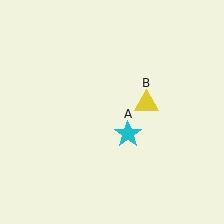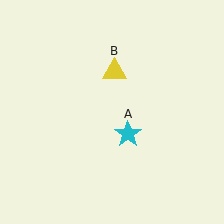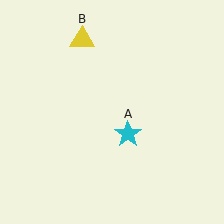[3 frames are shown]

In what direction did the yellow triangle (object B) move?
The yellow triangle (object B) moved up and to the left.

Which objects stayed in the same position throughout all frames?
Cyan star (object A) remained stationary.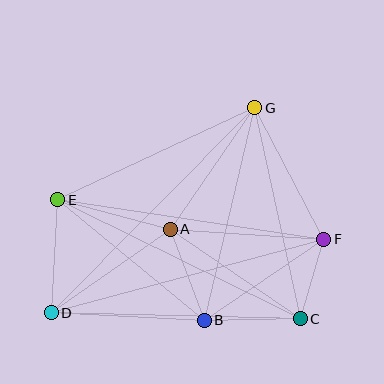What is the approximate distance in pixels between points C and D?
The distance between C and D is approximately 249 pixels.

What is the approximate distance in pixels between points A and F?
The distance between A and F is approximately 154 pixels.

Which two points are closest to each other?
Points C and F are closest to each other.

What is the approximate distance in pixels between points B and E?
The distance between B and E is approximately 190 pixels.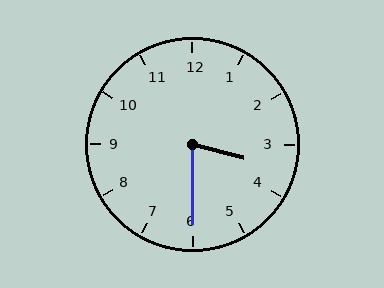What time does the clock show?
3:30.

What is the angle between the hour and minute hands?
Approximately 75 degrees.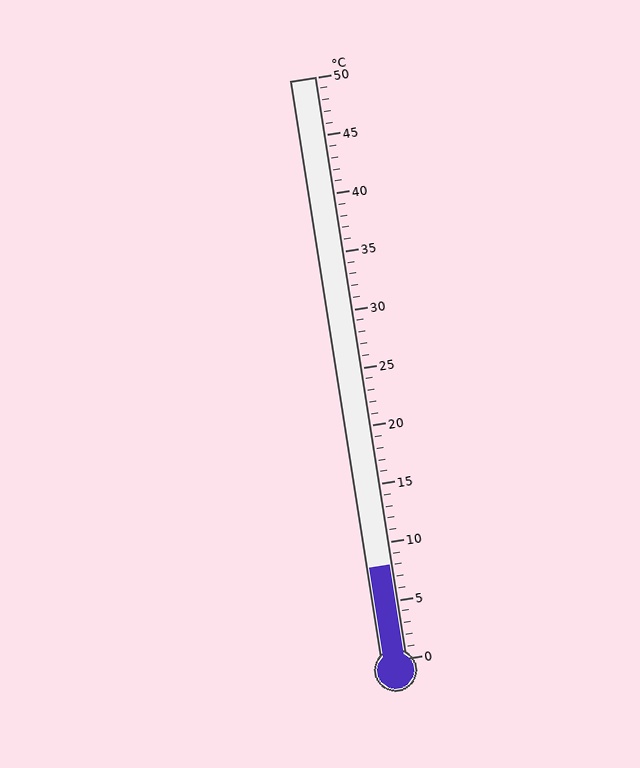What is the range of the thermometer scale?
The thermometer scale ranges from 0°C to 50°C.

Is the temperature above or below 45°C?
The temperature is below 45°C.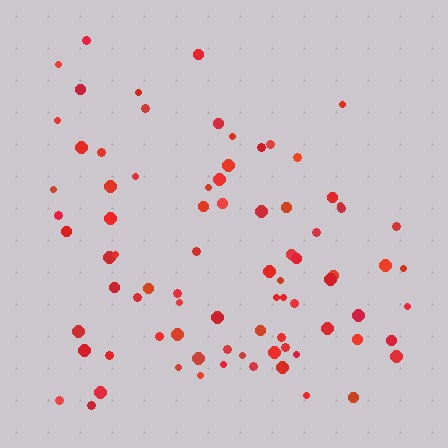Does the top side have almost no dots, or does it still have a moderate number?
Still a moderate number, just noticeably fewer than the bottom.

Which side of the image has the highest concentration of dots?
The bottom.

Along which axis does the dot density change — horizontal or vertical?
Vertical.